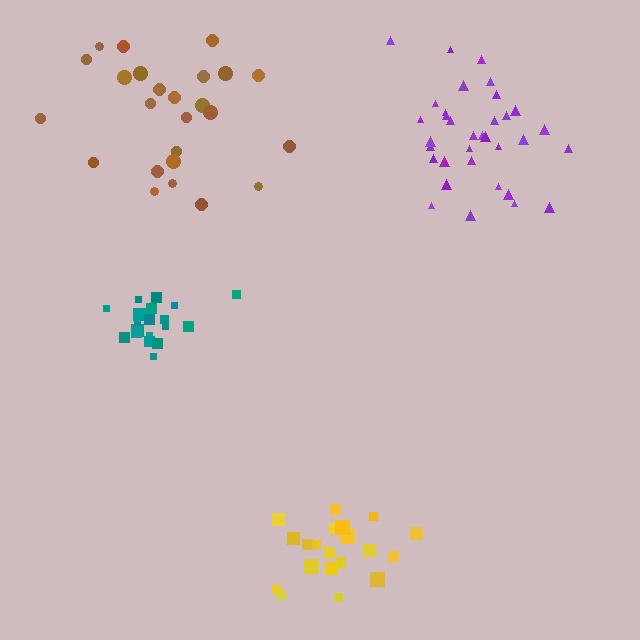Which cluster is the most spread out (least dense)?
Brown.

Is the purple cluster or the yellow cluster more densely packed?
Purple.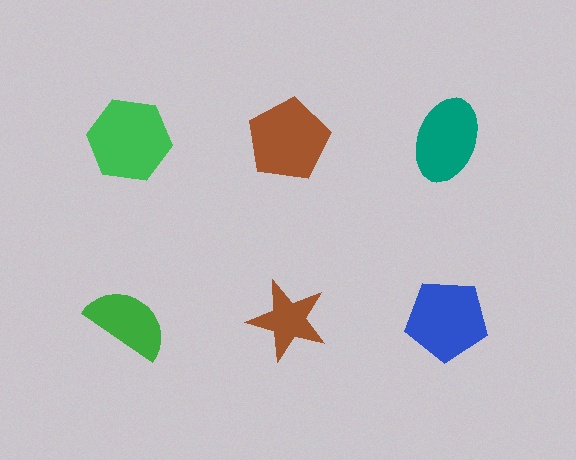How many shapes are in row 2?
3 shapes.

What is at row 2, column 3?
A blue pentagon.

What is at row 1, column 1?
A green hexagon.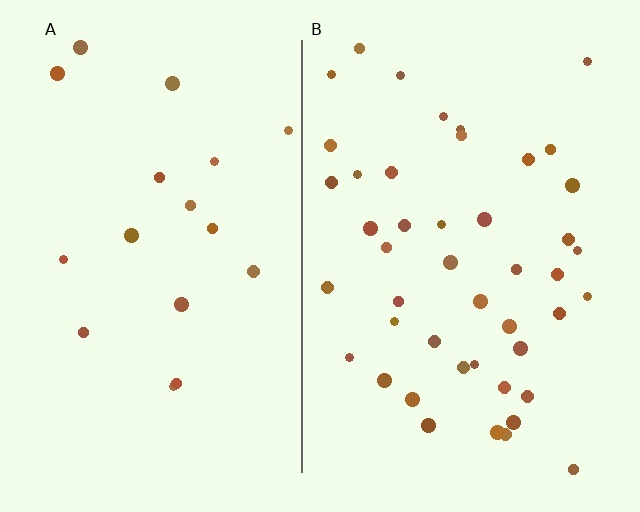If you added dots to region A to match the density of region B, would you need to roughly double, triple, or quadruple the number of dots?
Approximately triple.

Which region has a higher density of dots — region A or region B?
B (the right).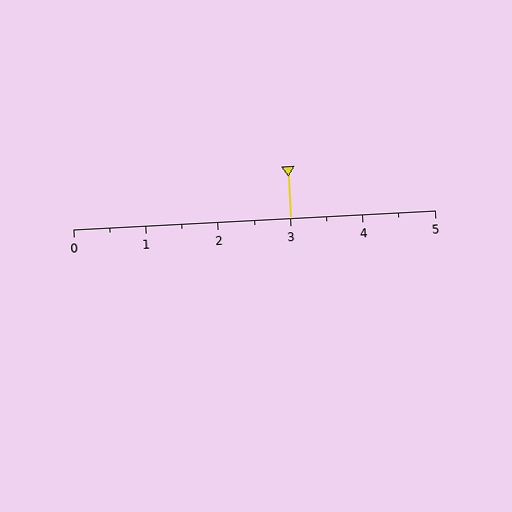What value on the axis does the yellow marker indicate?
The marker indicates approximately 3.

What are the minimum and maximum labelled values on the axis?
The axis runs from 0 to 5.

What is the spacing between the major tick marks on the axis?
The major ticks are spaced 1 apart.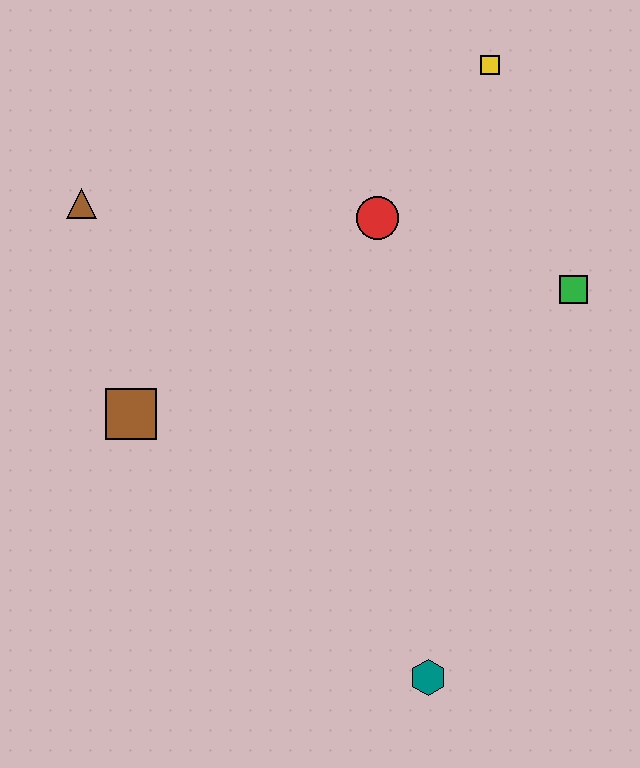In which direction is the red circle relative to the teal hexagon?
The red circle is above the teal hexagon.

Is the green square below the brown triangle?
Yes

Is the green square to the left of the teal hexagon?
No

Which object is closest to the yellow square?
The red circle is closest to the yellow square.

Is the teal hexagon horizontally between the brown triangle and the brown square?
No